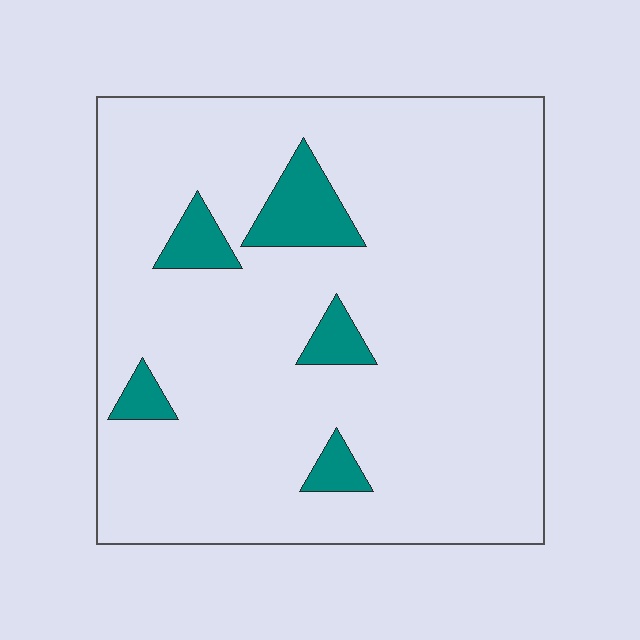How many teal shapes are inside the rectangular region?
5.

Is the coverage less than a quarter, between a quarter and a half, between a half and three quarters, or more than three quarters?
Less than a quarter.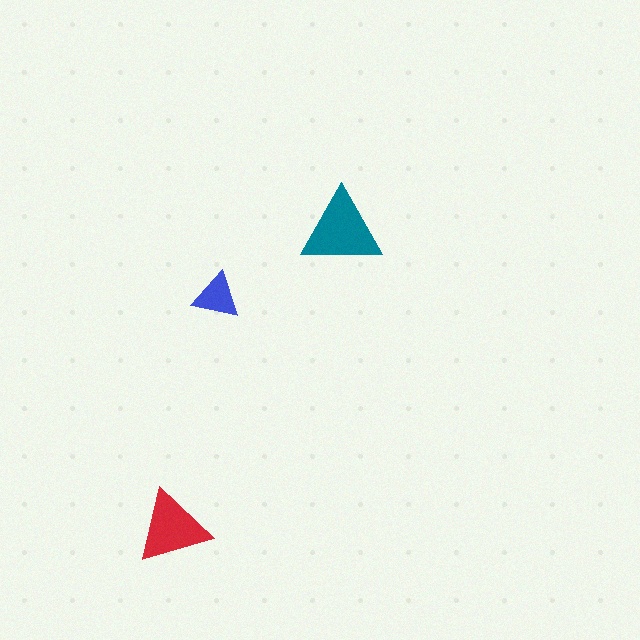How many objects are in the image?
There are 3 objects in the image.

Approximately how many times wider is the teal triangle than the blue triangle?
About 1.5 times wider.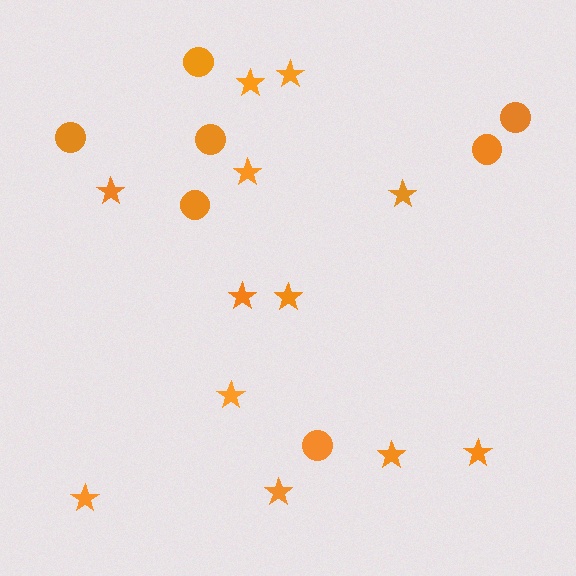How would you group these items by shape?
There are 2 groups: one group of circles (7) and one group of stars (12).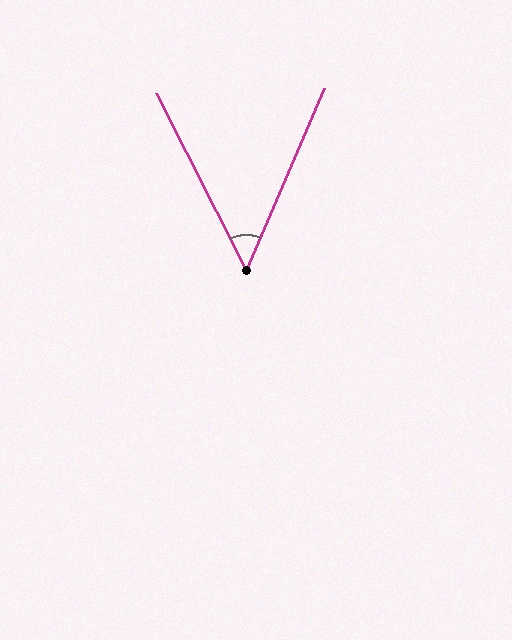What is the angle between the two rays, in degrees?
Approximately 50 degrees.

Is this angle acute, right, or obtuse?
It is acute.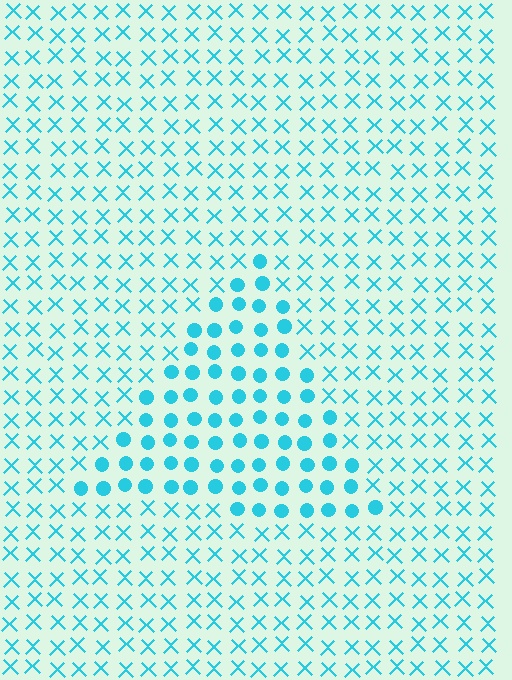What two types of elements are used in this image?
The image uses circles inside the triangle region and X marks outside it.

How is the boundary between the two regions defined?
The boundary is defined by a change in element shape: circles inside vs. X marks outside. All elements share the same color and spacing.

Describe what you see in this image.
The image is filled with small cyan elements arranged in a uniform grid. A triangle-shaped region contains circles, while the surrounding area contains X marks. The boundary is defined purely by the change in element shape.